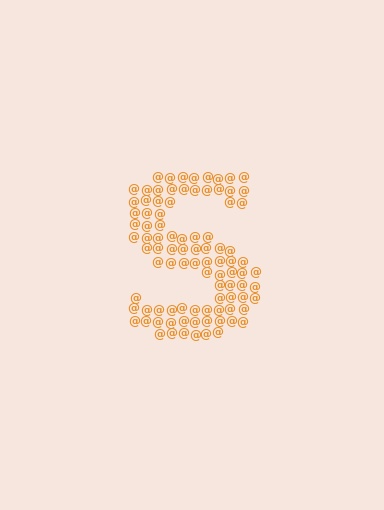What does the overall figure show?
The overall figure shows the letter S.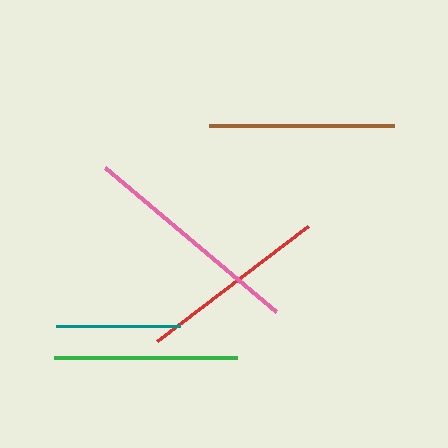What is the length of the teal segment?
The teal segment is approximately 125 pixels long.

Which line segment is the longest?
The pink line is the longest at approximately 224 pixels.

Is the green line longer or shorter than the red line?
The red line is longer than the green line.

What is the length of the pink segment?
The pink segment is approximately 224 pixels long.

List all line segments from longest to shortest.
From longest to shortest: pink, red, brown, green, teal.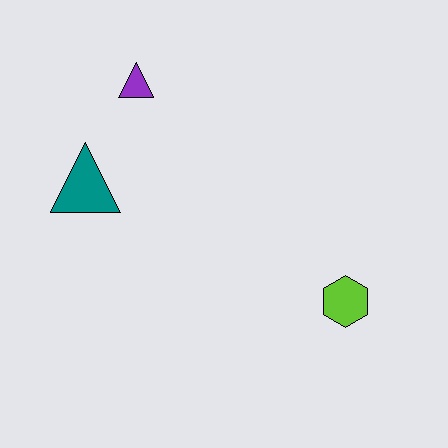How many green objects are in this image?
There are no green objects.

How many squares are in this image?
There are no squares.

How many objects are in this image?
There are 3 objects.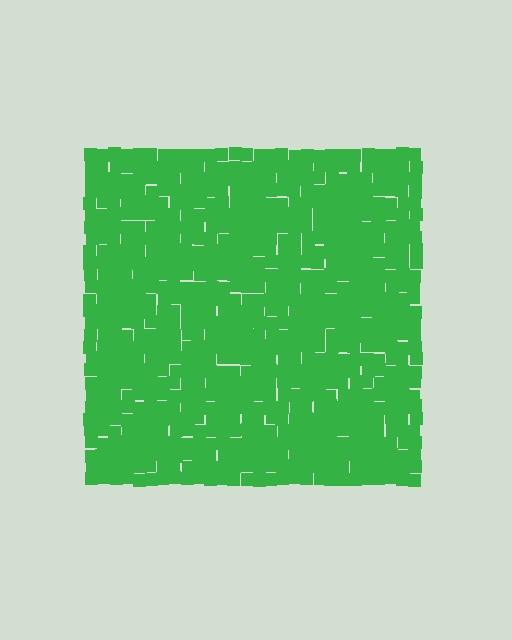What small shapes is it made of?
It is made of small squares.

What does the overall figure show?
The overall figure shows a square.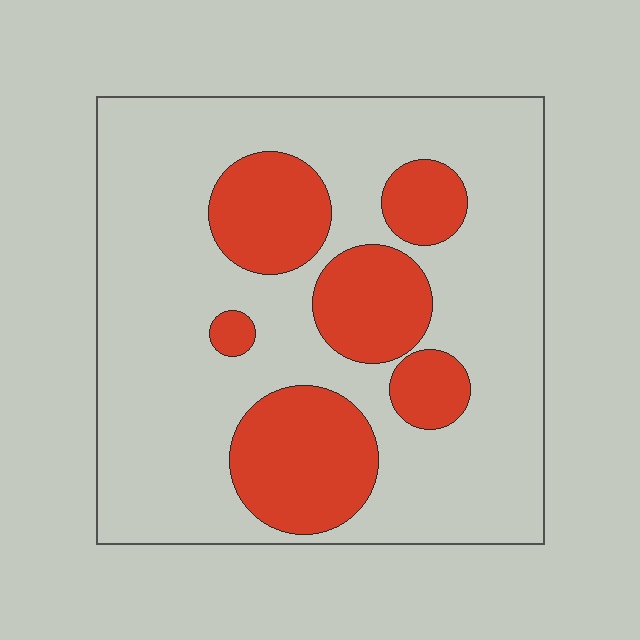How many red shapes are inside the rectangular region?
6.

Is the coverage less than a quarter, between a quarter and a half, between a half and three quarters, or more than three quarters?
Between a quarter and a half.